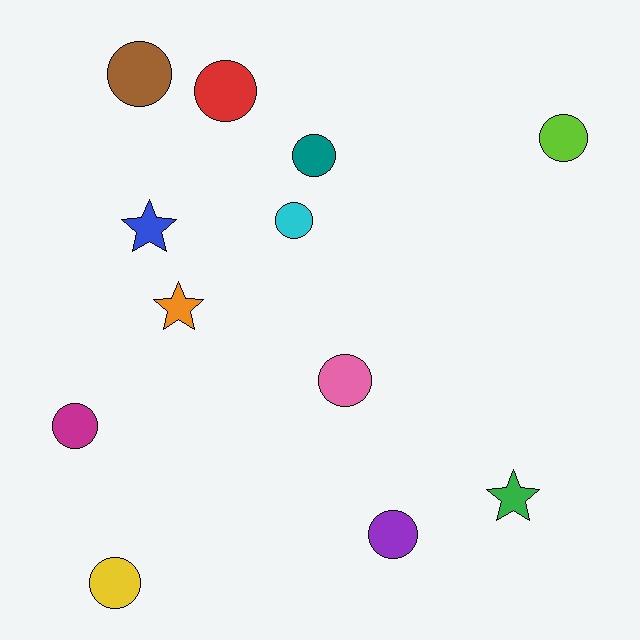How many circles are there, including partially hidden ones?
There are 9 circles.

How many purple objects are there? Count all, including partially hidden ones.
There is 1 purple object.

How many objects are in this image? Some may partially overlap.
There are 12 objects.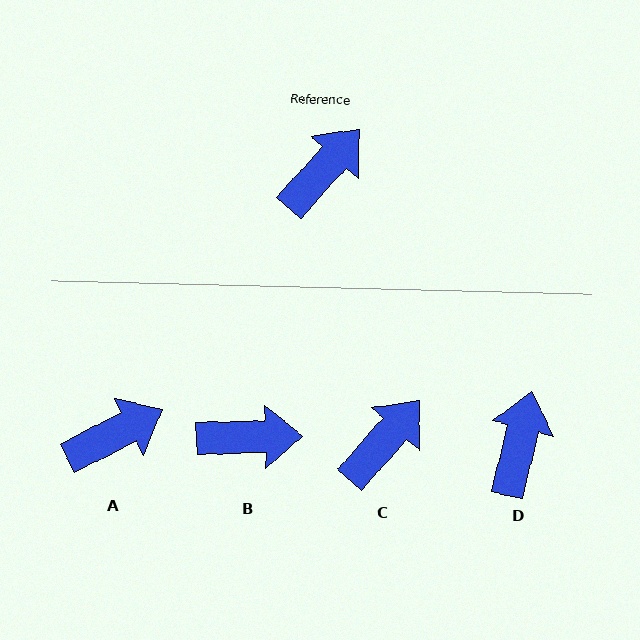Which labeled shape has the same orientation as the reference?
C.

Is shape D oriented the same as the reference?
No, it is off by about 28 degrees.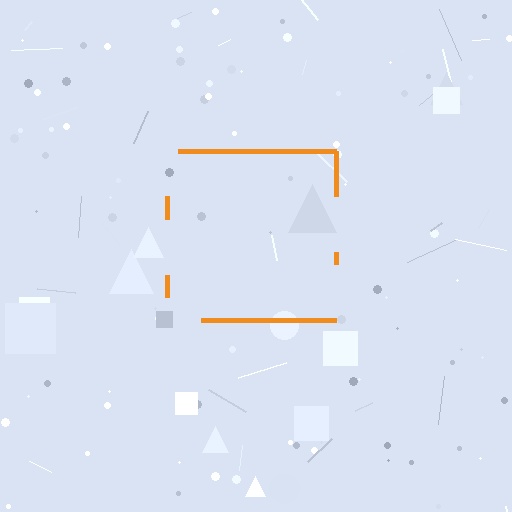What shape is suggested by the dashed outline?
The dashed outline suggests a square.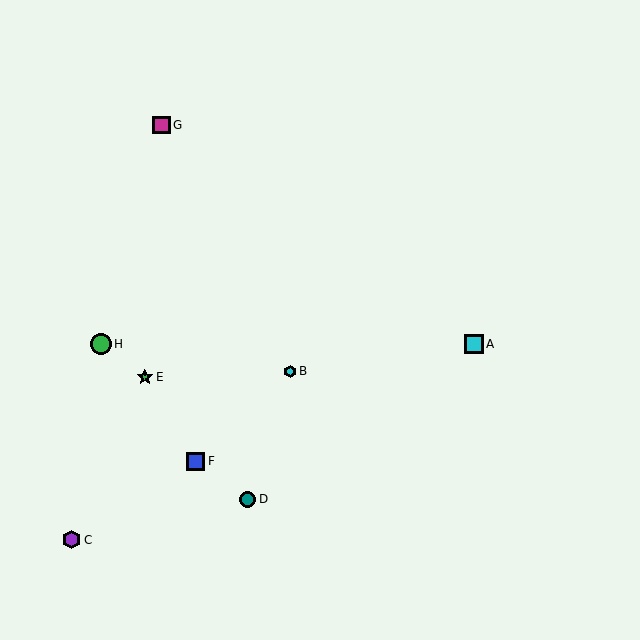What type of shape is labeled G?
Shape G is a magenta square.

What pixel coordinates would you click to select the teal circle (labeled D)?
Click at (248, 499) to select the teal circle D.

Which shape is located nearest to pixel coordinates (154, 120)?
The magenta square (labeled G) at (161, 125) is nearest to that location.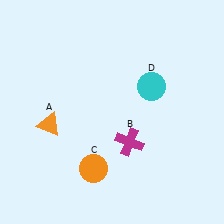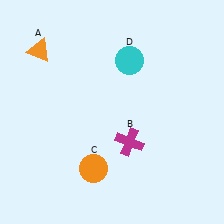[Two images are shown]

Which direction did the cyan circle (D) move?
The cyan circle (D) moved up.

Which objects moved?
The objects that moved are: the orange triangle (A), the cyan circle (D).